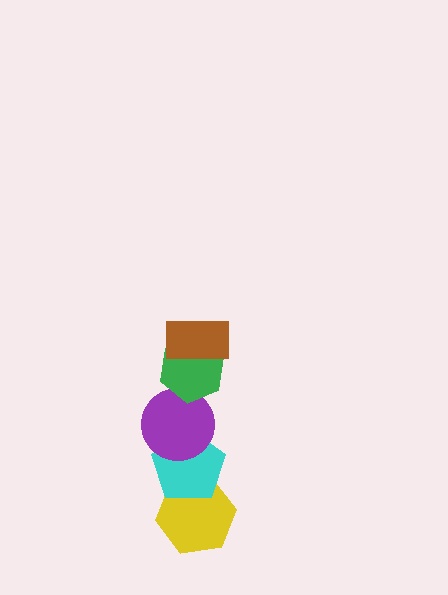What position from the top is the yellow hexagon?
The yellow hexagon is 5th from the top.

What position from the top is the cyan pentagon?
The cyan pentagon is 4th from the top.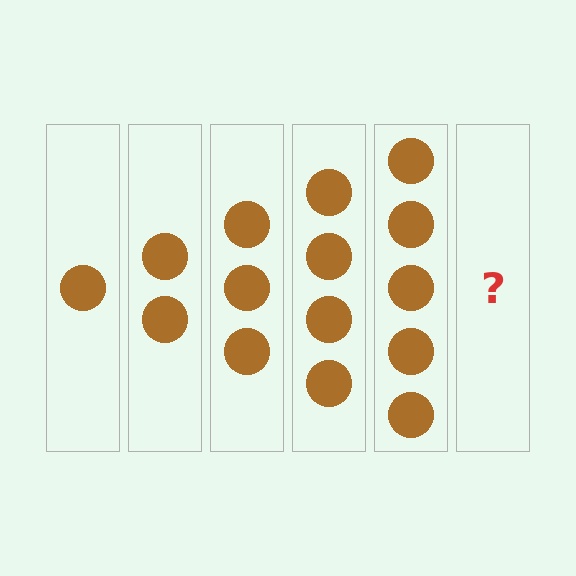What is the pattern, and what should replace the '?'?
The pattern is that each step adds one more circle. The '?' should be 6 circles.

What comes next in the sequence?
The next element should be 6 circles.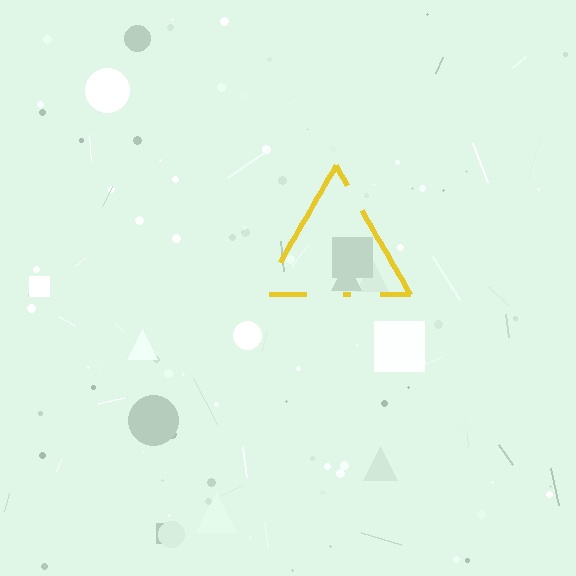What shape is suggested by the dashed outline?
The dashed outline suggests a triangle.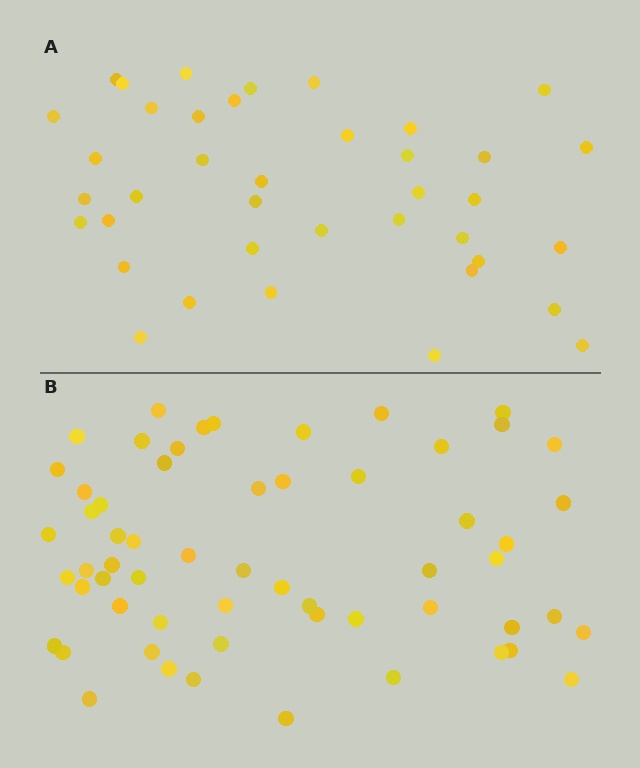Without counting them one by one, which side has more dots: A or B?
Region B (the bottom region) has more dots.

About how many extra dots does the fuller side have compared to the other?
Region B has approximately 20 more dots than region A.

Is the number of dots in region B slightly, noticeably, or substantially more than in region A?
Region B has substantially more. The ratio is roughly 1.5 to 1.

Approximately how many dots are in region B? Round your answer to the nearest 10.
About 60 dots. (The exact count is 59, which rounds to 60.)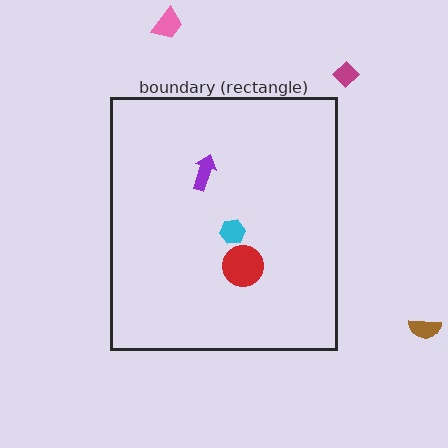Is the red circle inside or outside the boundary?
Inside.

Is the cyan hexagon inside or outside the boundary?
Inside.